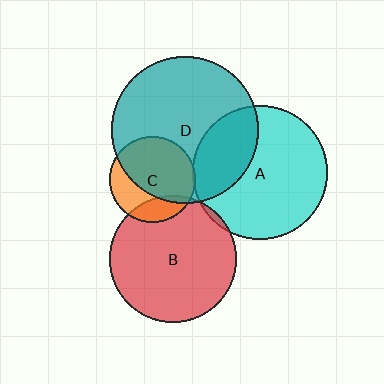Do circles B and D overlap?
Yes.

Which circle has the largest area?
Circle D (teal).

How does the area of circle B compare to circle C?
Approximately 2.2 times.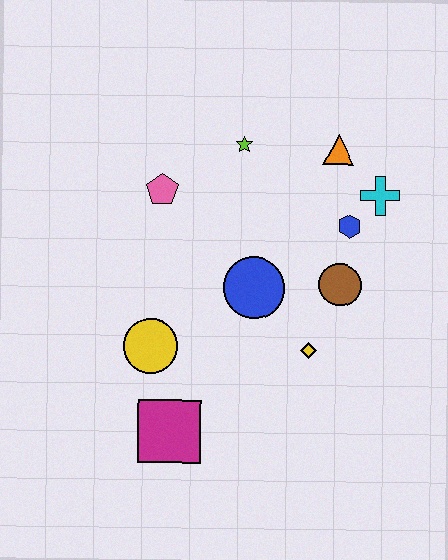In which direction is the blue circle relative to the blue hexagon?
The blue circle is to the left of the blue hexagon.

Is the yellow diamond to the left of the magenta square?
No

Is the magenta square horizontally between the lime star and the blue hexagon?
No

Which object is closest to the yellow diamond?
The brown circle is closest to the yellow diamond.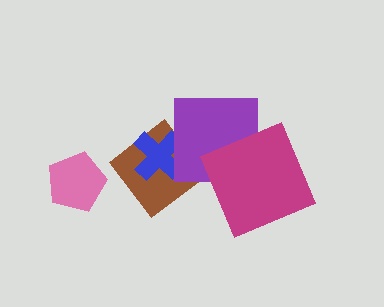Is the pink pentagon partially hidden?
No, no other shape covers it.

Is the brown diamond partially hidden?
Yes, it is partially covered by another shape.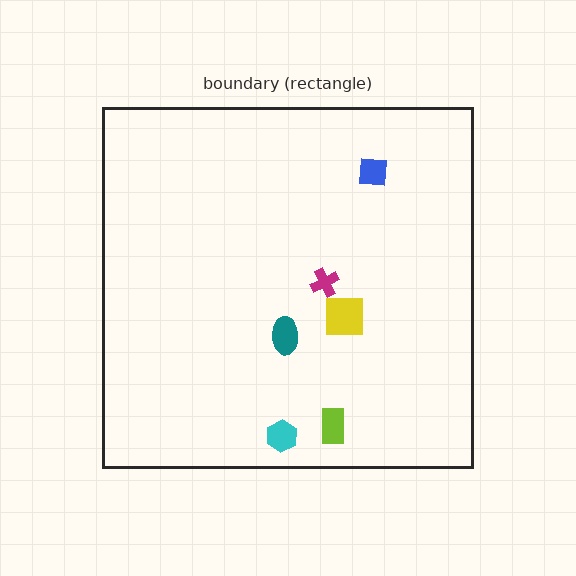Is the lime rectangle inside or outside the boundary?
Inside.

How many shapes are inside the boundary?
6 inside, 0 outside.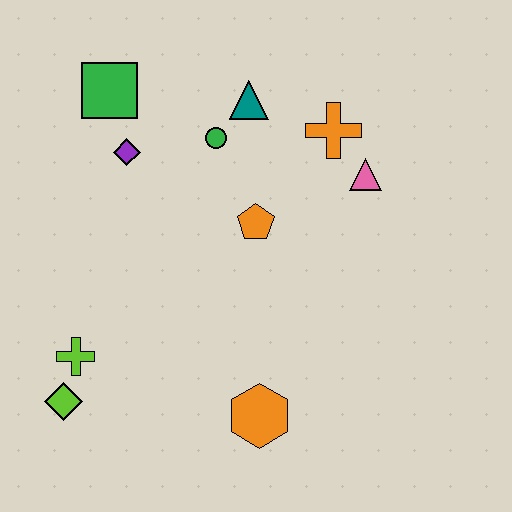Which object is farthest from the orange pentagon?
The lime diamond is farthest from the orange pentagon.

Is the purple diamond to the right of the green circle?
No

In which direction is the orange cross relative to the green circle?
The orange cross is to the right of the green circle.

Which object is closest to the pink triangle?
The orange cross is closest to the pink triangle.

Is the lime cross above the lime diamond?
Yes